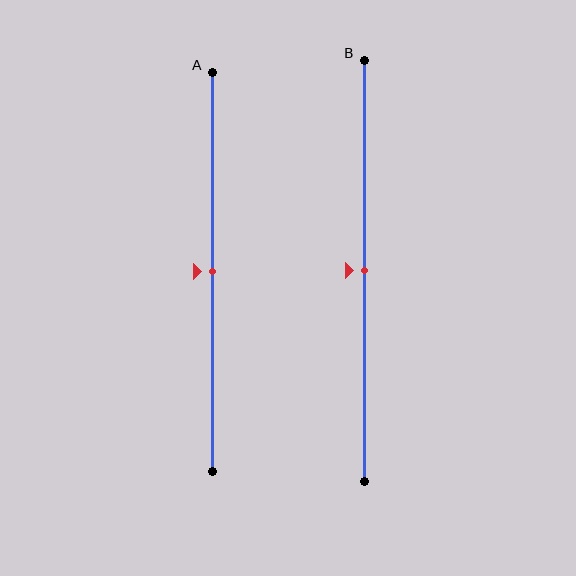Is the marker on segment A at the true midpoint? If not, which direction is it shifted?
Yes, the marker on segment A is at the true midpoint.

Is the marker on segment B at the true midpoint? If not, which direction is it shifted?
Yes, the marker on segment B is at the true midpoint.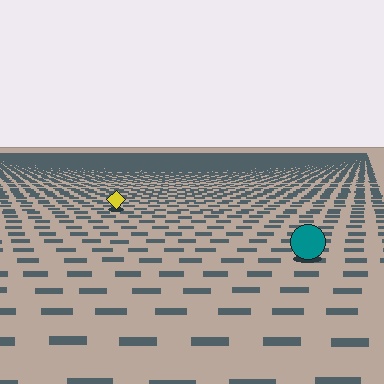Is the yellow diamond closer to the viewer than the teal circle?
No. The teal circle is closer — you can tell from the texture gradient: the ground texture is coarser near it.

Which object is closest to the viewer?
The teal circle is closest. The texture marks near it are larger and more spread out.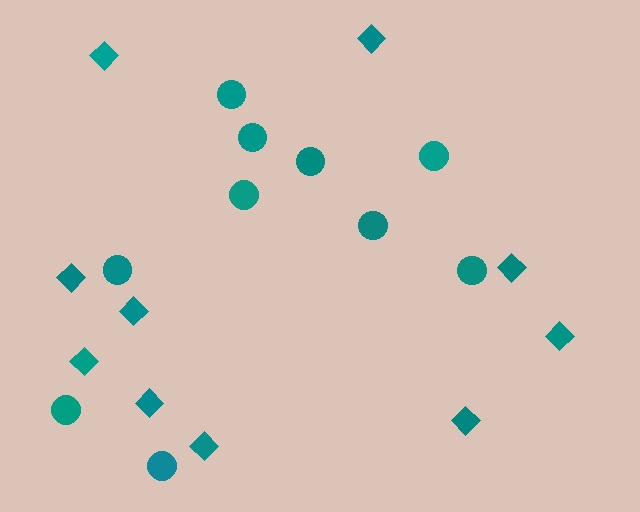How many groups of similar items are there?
There are 2 groups: one group of circles (10) and one group of diamonds (10).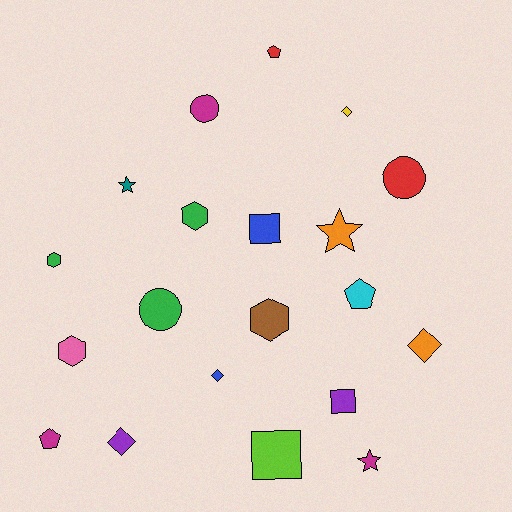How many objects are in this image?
There are 20 objects.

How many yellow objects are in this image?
There is 1 yellow object.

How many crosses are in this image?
There are no crosses.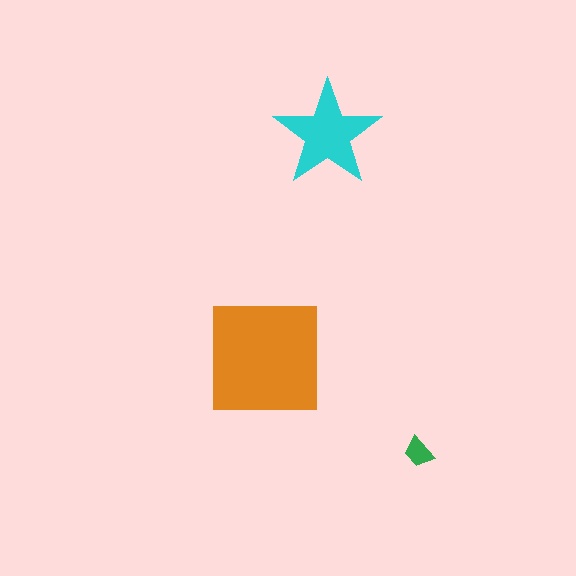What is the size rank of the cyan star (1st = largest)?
2nd.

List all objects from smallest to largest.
The green trapezoid, the cyan star, the orange square.